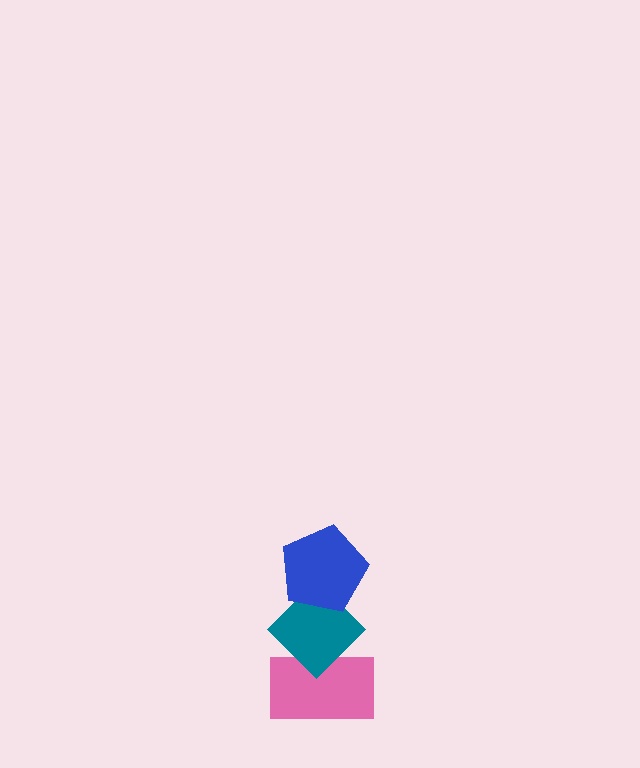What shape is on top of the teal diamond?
The blue pentagon is on top of the teal diamond.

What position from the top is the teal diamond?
The teal diamond is 2nd from the top.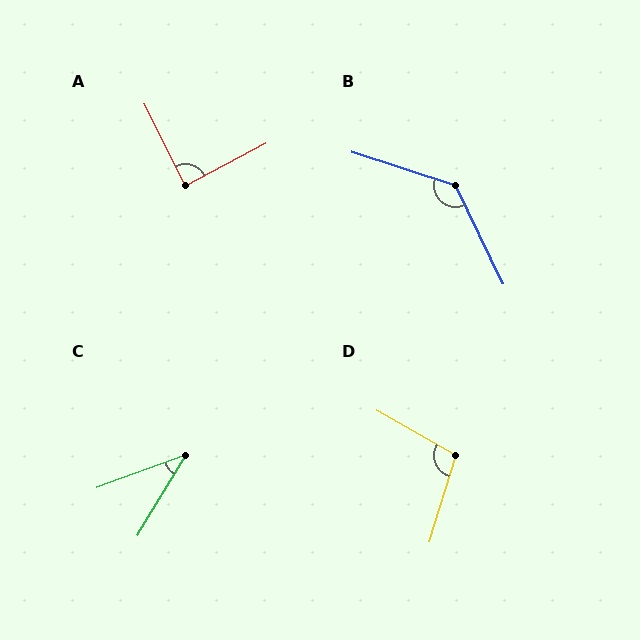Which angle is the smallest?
C, at approximately 38 degrees.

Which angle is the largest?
B, at approximately 134 degrees.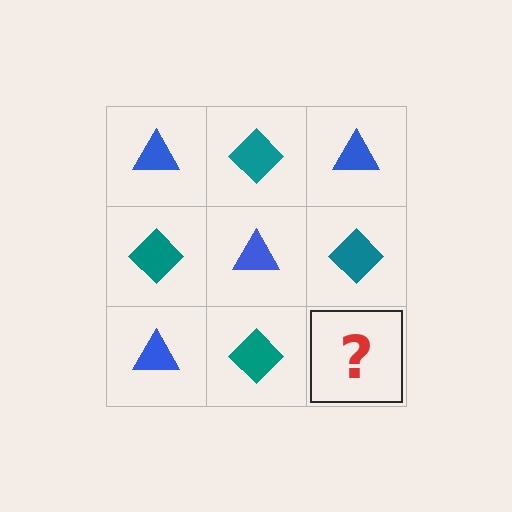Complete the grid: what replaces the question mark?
The question mark should be replaced with a blue triangle.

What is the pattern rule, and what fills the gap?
The rule is that it alternates blue triangle and teal diamond in a checkerboard pattern. The gap should be filled with a blue triangle.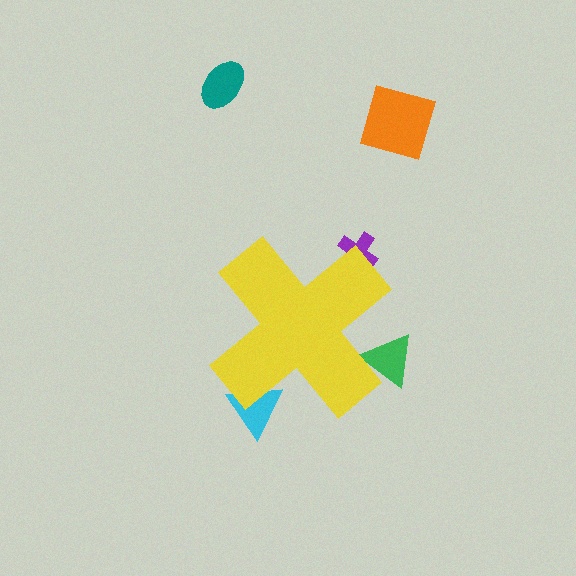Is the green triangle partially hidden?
Yes, the green triangle is partially hidden behind the yellow cross.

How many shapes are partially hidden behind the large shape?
3 shapes are partially hidden.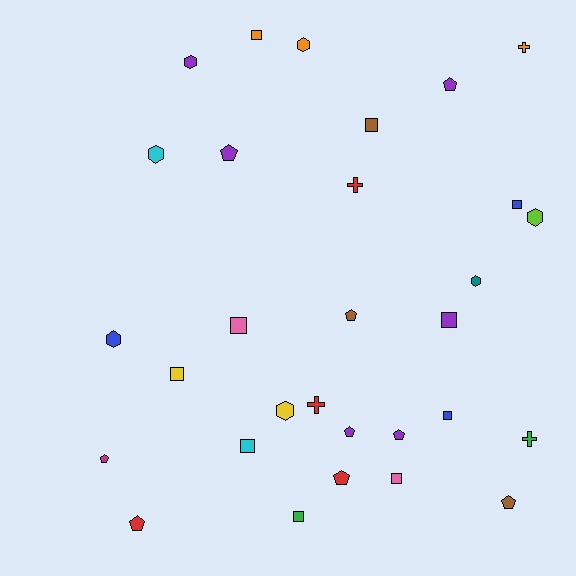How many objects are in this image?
There are 30 objects.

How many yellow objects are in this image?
There are 2 yellow objects.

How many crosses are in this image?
There are 4 crosses.